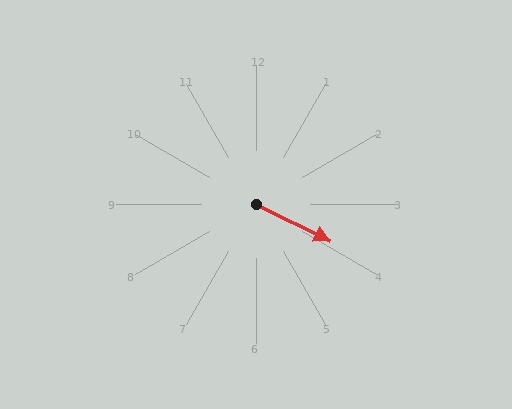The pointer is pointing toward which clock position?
Roughly 4 o'clock.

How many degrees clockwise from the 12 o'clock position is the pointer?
Approximately 116 degrees.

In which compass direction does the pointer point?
Southeast.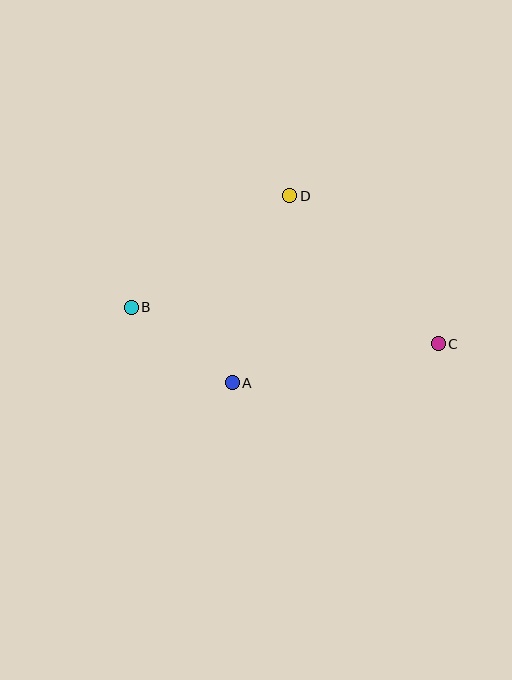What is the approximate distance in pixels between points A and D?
The distance between A and D is approximately 196 pixels.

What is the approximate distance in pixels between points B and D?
The distance between B and D is approximately 194 pixels.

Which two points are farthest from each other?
Points B and C are farthest from each other.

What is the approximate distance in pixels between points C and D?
The distance between C and D is approximately 210 pixels.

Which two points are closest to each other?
Points A and B are closest to each other.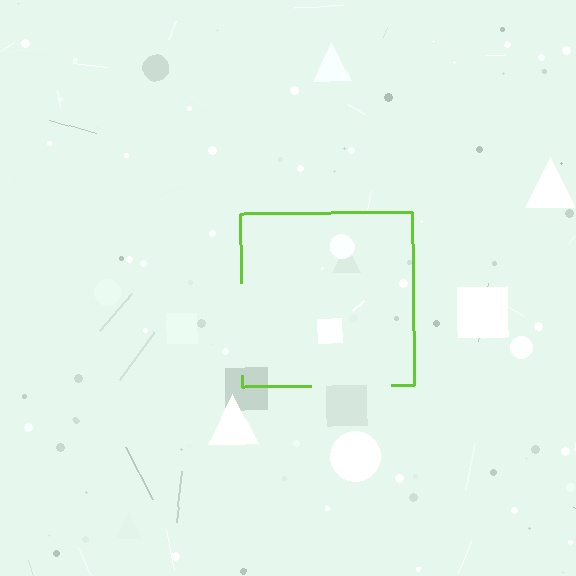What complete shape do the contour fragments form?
The contour fragments form a square.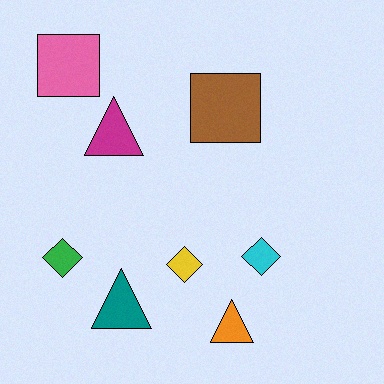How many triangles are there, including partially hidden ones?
There are 3 triangles.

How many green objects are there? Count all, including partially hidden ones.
There is 1 green object.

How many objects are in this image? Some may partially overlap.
There are 8 objects.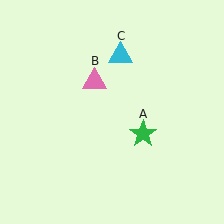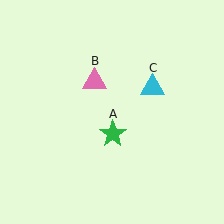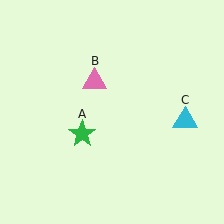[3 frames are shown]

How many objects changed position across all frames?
2 objects changed position: green star (object A), cyan triangle (object C).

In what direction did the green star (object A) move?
The green star (object A) moved left.